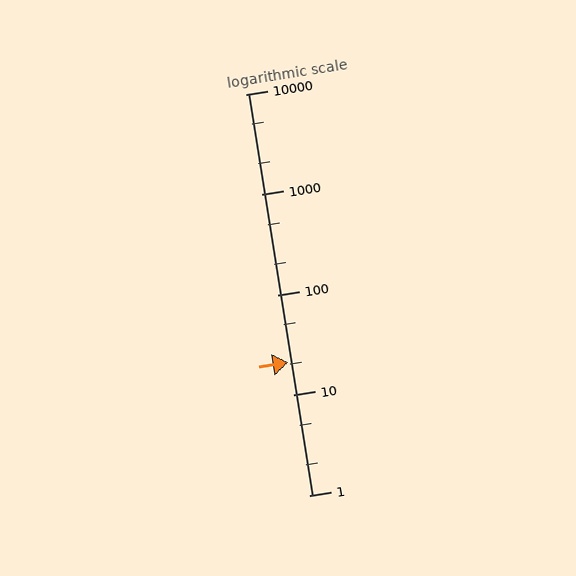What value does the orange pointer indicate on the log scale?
The pointer indicates approximately 21.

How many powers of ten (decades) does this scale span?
The scale spans 4 decades, from 1 to 10000.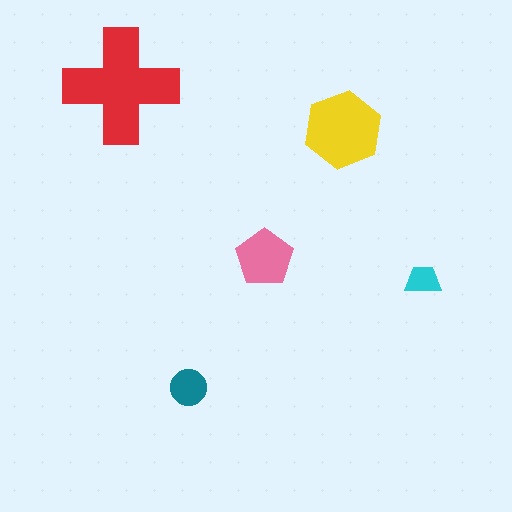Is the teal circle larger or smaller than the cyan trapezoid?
Larger.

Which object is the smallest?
The cyan trapezoid.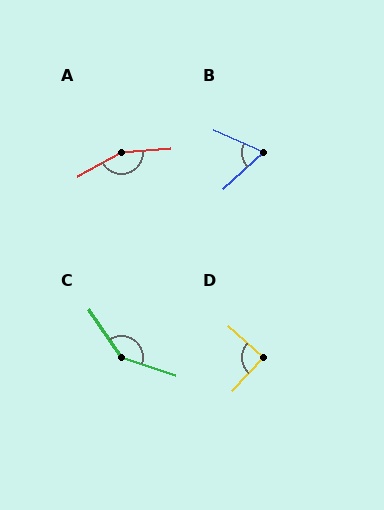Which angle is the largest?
A, at approximately 155 degrees.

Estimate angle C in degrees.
Approximately 142 degrees.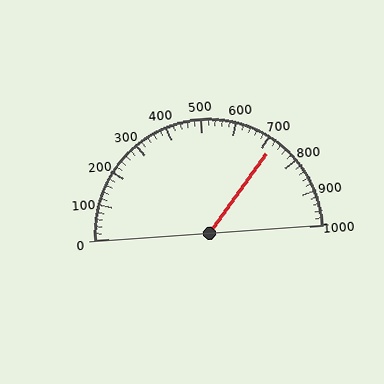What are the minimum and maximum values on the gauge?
The gauge ranges from 0 to 1000.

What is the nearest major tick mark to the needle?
The nearest major tick mark is 700.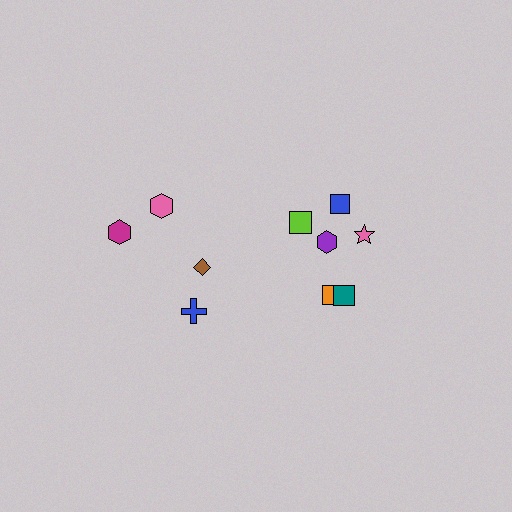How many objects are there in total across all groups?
There are 10 objects.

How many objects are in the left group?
There are 4 objects.